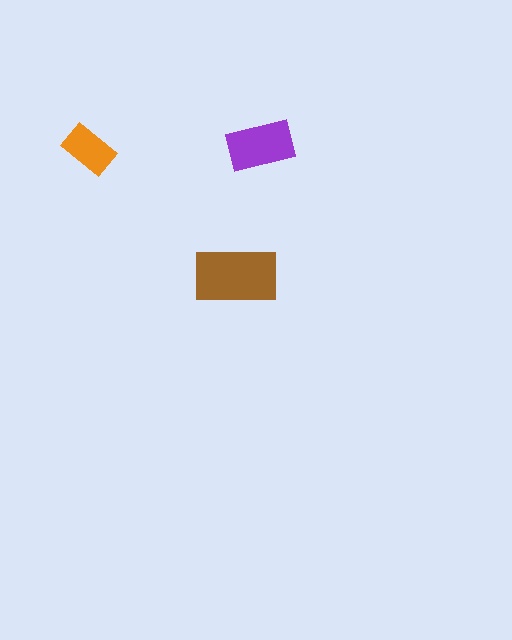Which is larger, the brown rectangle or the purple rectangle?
The brown one.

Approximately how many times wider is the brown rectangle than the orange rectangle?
About 1.5 times wider.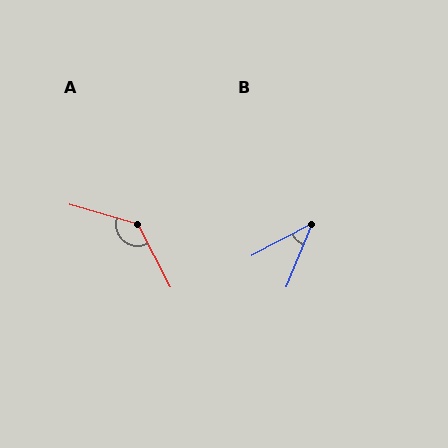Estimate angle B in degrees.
Approximately 39 degrees.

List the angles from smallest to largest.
B (39°), A (134°).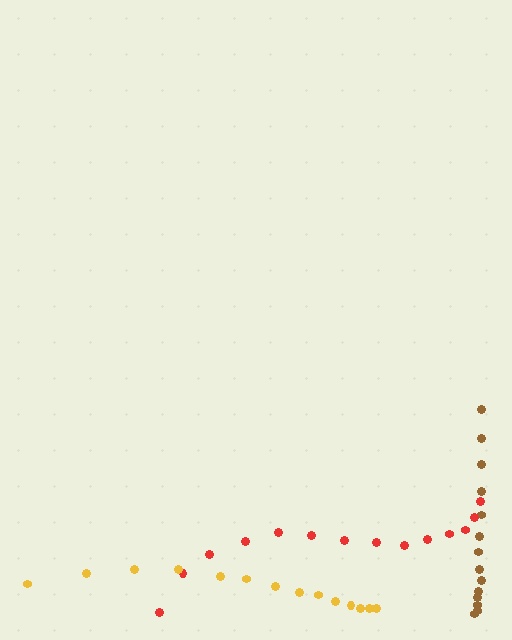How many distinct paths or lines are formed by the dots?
There are 3 distinct paths.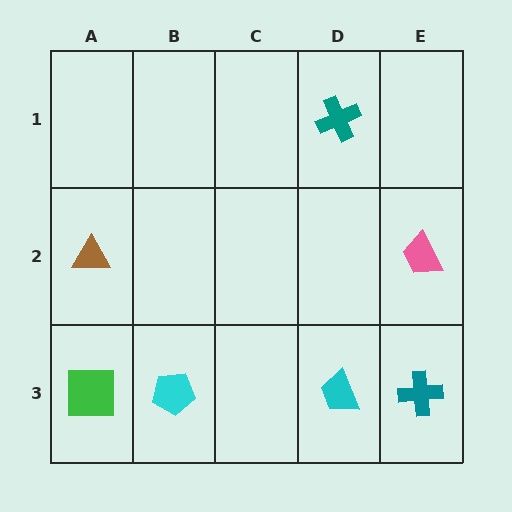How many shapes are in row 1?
1 shape.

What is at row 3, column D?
A cyan trapezoid.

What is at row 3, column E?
A teal cross.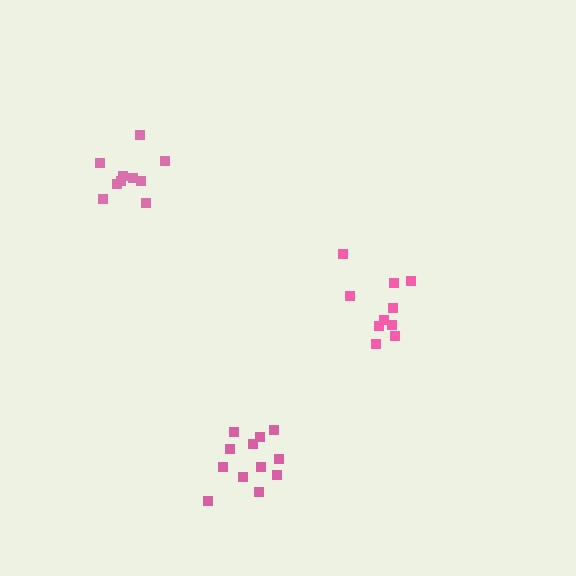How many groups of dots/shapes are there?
There are 3 groups.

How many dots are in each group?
Group 1: 10 dots, Group 2: 10 dots, Group 3: 12 dots (32 total).